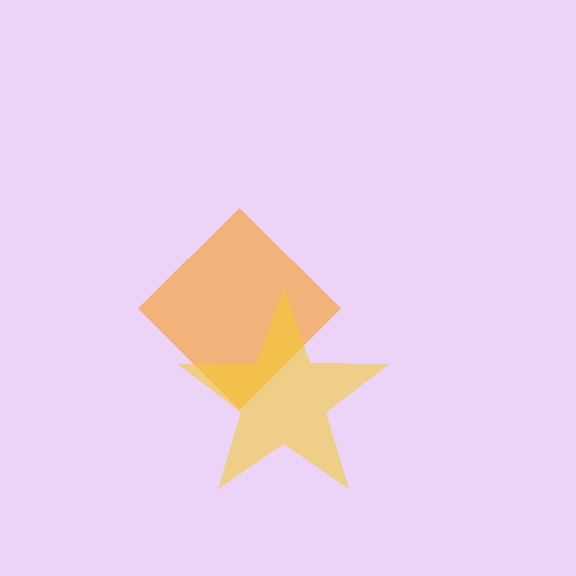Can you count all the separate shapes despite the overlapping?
Yes, there are 2 separate shapes.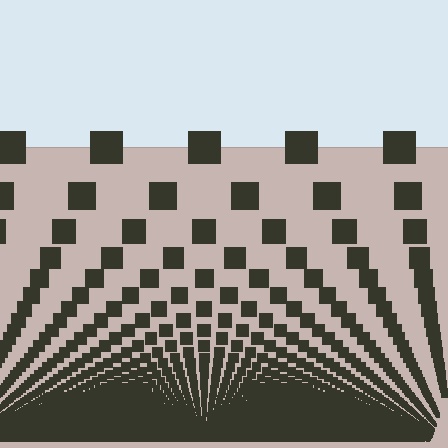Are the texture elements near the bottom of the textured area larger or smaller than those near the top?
Smaller. The gradient is inverted — elements near the bottom are smaller and denser.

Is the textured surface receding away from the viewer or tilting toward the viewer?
The surface appears to tilt toward the viewer. Texture elements get larger and sparser toward the top.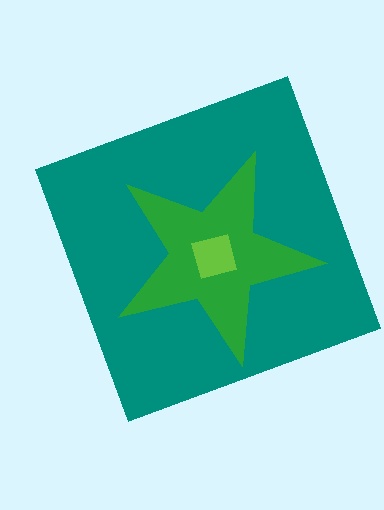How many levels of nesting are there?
3.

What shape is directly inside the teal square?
The green star.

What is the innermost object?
The lime square.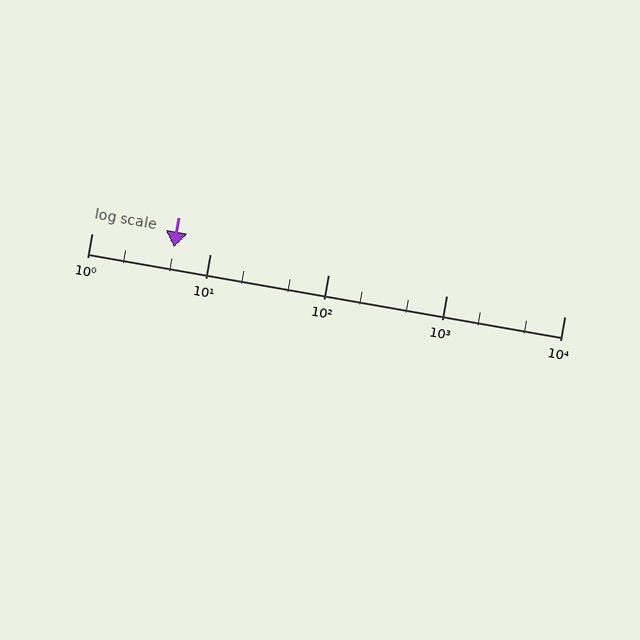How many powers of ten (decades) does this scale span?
The scale spans 4 decades, from 1 to 10000.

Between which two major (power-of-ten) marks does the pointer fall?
The pointer is between 1 and 10.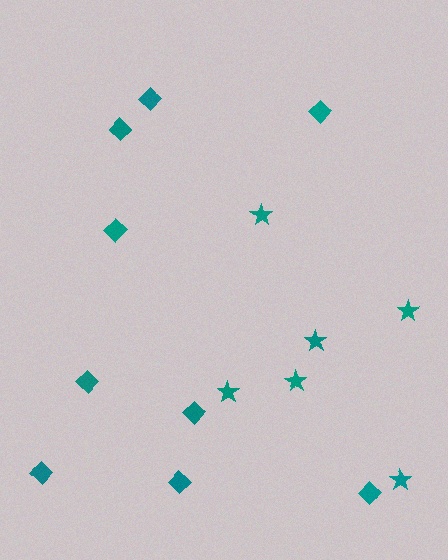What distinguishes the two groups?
There are 2 groups: one group of diamonds (9) and one group of stars (6).